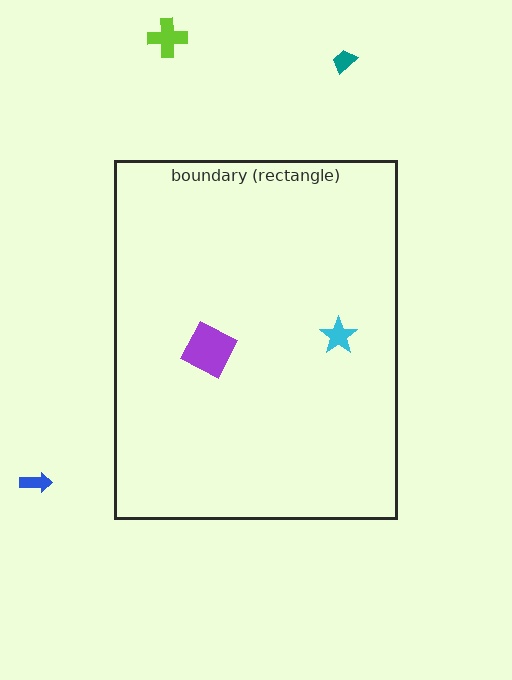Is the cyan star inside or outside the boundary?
Inside.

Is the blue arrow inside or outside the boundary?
Outside.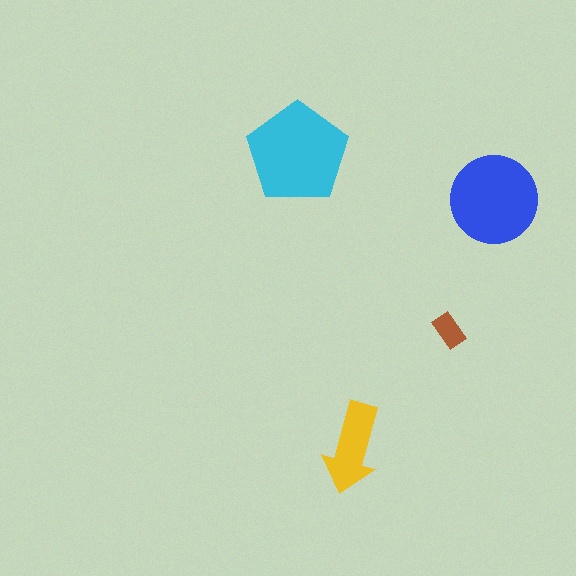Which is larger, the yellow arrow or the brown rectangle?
The yellow arrow.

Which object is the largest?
The cyan pentagon.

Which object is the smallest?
The brown rectangle.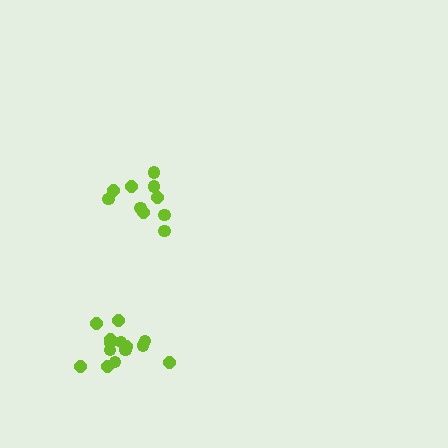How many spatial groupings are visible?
There are 2 spatial groupings.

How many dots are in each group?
Group 1: 15 dots, Group 2: 10 dots (25 total).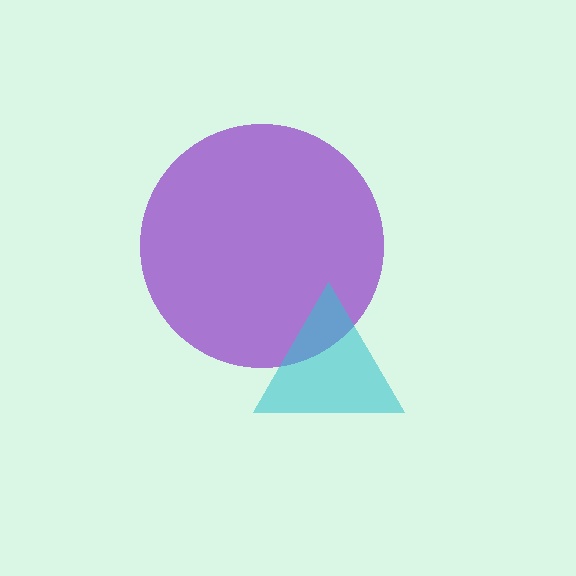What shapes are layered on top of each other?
The layered shapes are: a purple circle, a cyan triangle.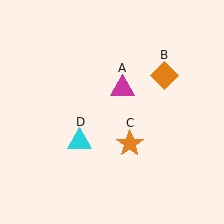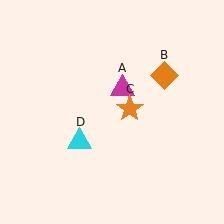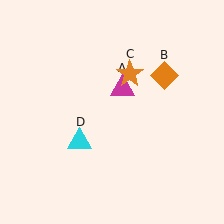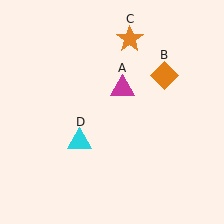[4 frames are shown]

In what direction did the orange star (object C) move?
The orange star (object C) moved up.